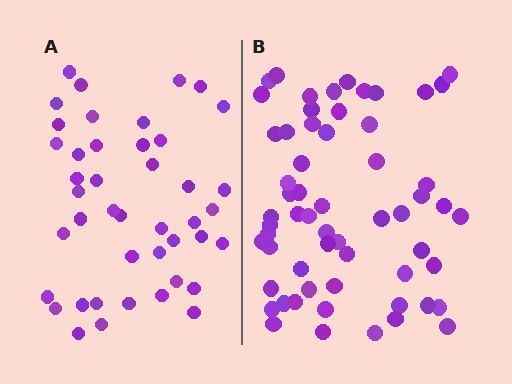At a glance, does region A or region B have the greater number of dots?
Region B (the right region) has more dots.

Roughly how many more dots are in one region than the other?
Region B has approximately 15 more dots than region A.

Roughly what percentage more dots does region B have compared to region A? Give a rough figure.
About 40% more.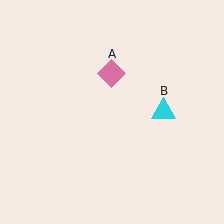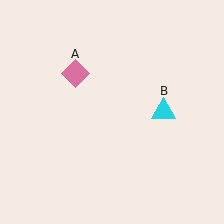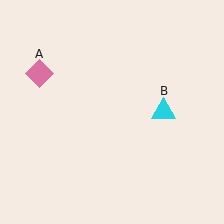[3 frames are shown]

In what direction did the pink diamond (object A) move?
The pink diamond (object A) moved left.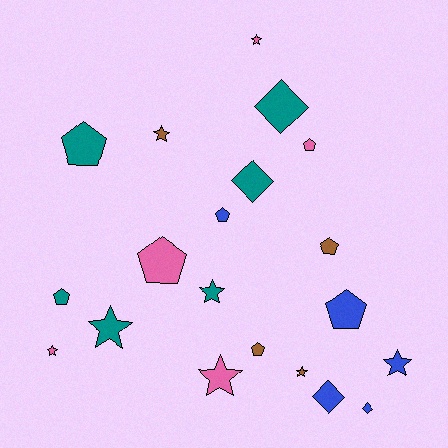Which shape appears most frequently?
Star, with 8 objects.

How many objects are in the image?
There are 20 objects.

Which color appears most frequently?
Teal, with 6 objects.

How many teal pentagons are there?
There are 2 teal pentagons.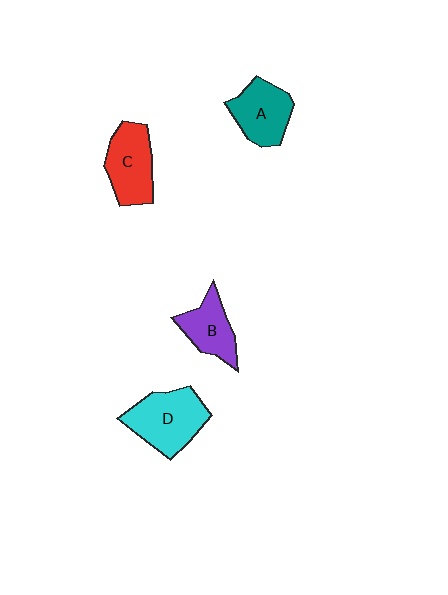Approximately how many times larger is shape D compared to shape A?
Approximately 1.3 times.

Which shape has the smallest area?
Shape B (purple).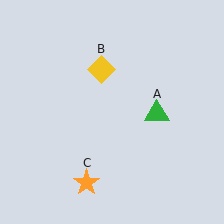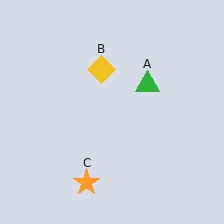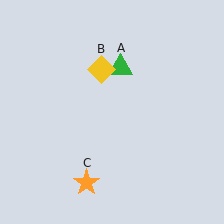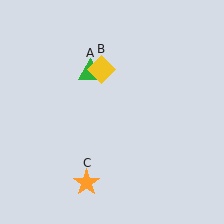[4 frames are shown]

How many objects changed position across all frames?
1 object changed position: green triangle (object A).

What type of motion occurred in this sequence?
The green triangle (object A) rotated counterclockwise around the center of the scene.